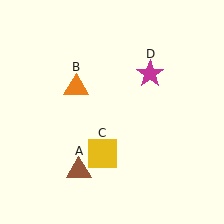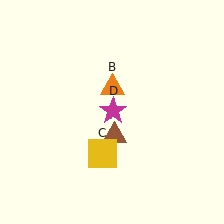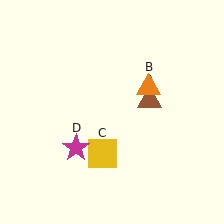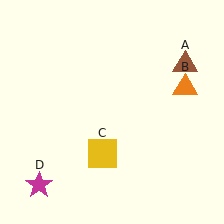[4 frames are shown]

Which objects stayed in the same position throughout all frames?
Yellow square (object C) remained stationary.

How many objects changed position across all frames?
3 objects changed position: brown triangle (object A), orange triangle (object B), magenta star (object D).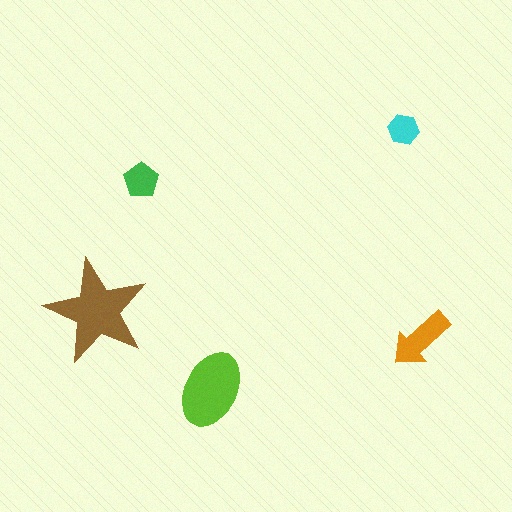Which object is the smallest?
The cyan hexagon.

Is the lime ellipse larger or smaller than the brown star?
Smaller.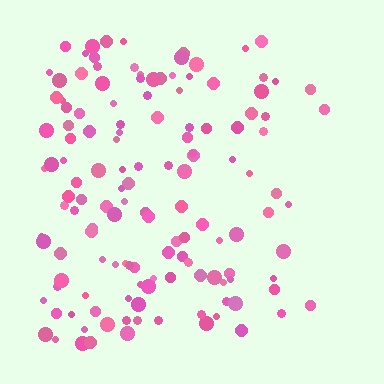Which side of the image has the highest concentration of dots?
The left.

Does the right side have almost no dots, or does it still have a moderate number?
Still a moderate number, just noticeably fewer than the left.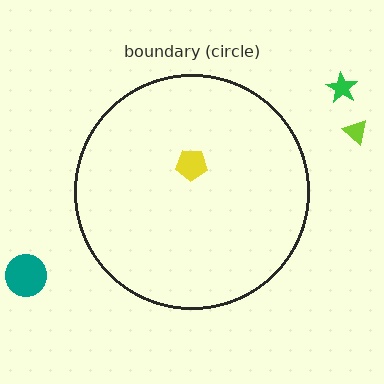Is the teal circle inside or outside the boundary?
Outside.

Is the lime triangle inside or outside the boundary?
Outside.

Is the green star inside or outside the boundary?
Outside.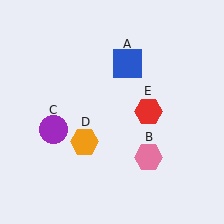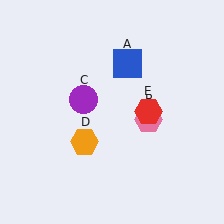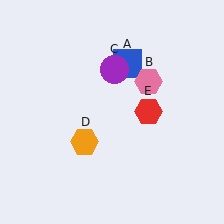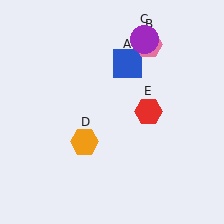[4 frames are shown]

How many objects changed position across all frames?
2 objects changed position: pink hexagon (object B), purple circle (object C).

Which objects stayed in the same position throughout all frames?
Blue square (object A) and orange hexagon (object D) and red hexagon (object E) remained stationary.